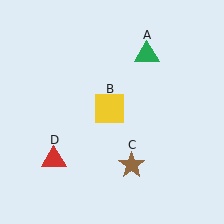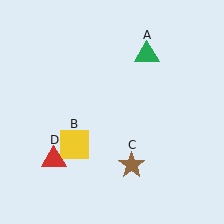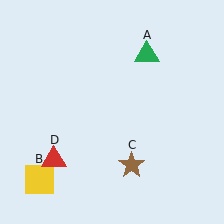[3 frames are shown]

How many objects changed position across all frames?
1 object changed position: yellow square (object B).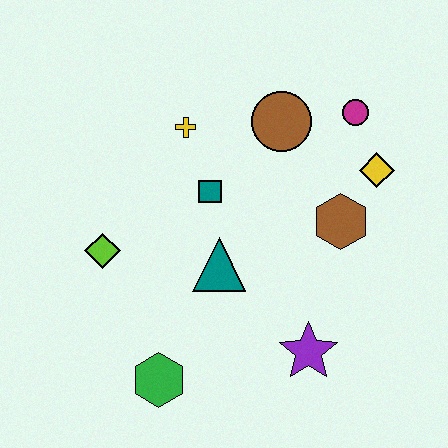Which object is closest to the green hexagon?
The teal triangle is closest to the green hexagon.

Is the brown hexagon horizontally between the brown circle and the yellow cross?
No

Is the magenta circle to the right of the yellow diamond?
No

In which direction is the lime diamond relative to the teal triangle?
The lime diamond is to the left of the teal triangle.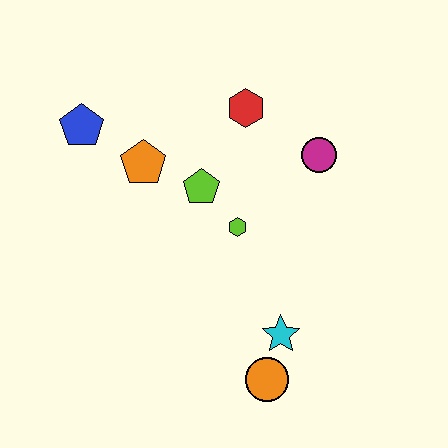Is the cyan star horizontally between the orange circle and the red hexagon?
No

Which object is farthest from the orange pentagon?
The orange circle is farthest from the orange pentagon.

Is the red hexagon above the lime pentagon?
Yes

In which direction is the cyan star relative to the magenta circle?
The cyan star is below the magenta circle.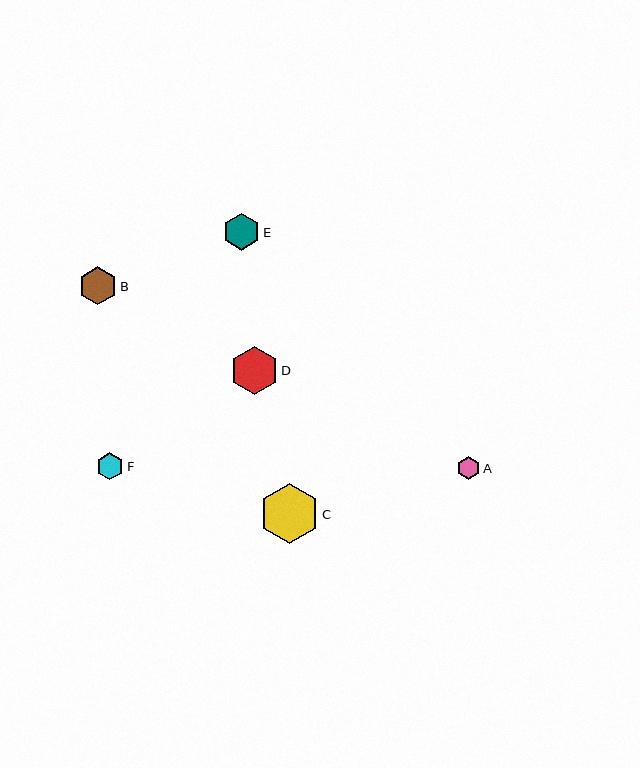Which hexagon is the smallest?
Hexagon A is the smallest with a size of approximately 23 pixels.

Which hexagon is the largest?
Hexagon C is the largest with a size of approximately 60 pixels.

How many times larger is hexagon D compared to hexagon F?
Hexagon D is approximately 1.8 times the size of hexagon F.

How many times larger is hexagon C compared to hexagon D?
Hexagon C is approximately 1.2 times the size of hexagon D.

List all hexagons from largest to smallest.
From largest to smallest: C, D, B, E, F, A.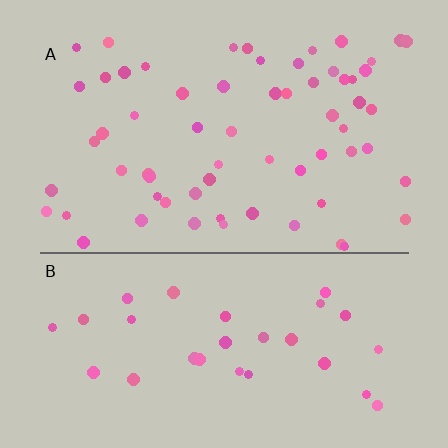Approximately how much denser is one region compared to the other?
Approximately 2.0× — region A over region B.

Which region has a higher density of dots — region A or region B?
A (the top).